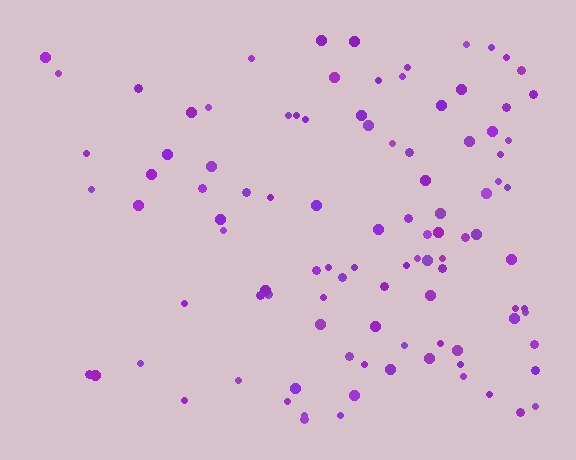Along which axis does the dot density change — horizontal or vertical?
Horizontal.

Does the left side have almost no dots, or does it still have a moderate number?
Still a moderate number, just noticeably fewer than the right.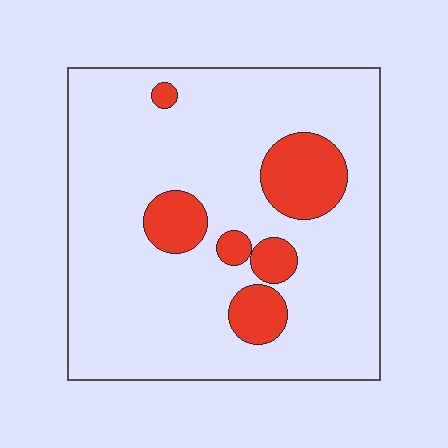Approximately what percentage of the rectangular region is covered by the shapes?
Approximately 15%.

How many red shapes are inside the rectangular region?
6.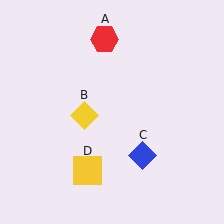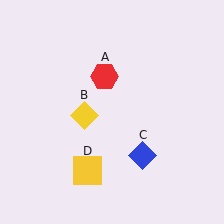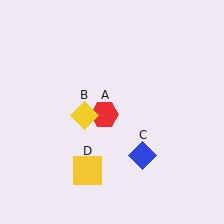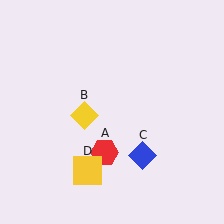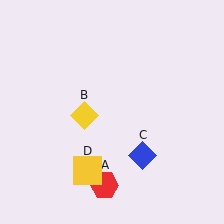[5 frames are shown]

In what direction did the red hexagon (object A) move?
The red hexagon (object A) moved down.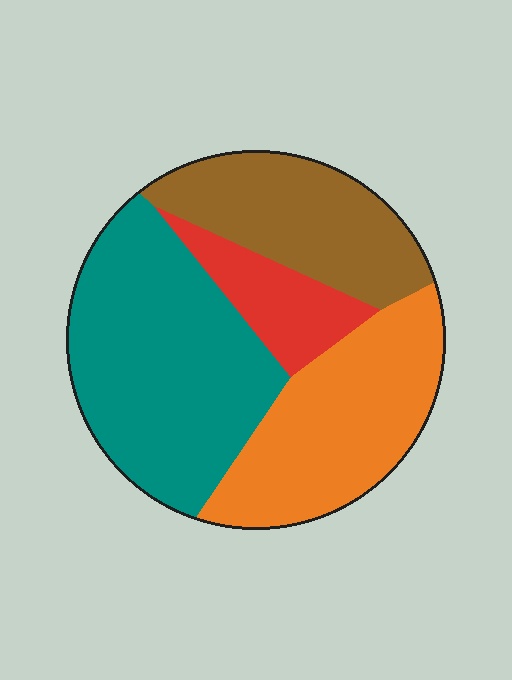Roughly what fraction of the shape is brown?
Brown covers around 20% of the shape.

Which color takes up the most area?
Teal, at roughly 40%.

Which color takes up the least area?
Red, at roughly 10%.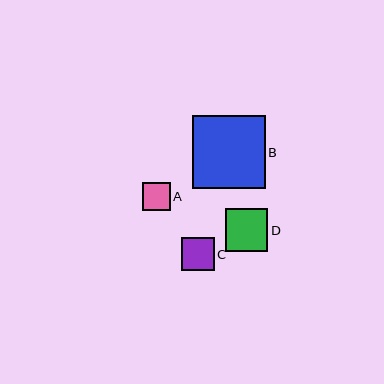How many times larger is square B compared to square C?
Square B is approximately 2.2 times the size of square C.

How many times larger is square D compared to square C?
Square D is approximately 1.3 times the size of square C.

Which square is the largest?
Square B is the largest with a size of approximately 73 pixels.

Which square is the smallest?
Square A is the smallest with a size of approximately 28 pixels.